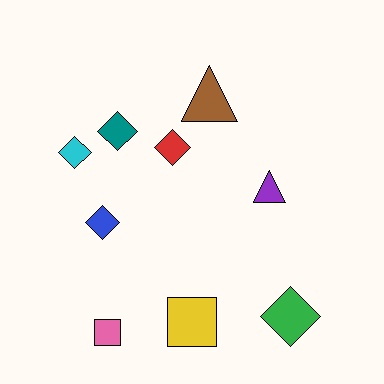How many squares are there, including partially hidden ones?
There are 2 squares.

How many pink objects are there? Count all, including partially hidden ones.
There is 1 pink object.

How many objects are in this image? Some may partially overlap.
There are 9 objects.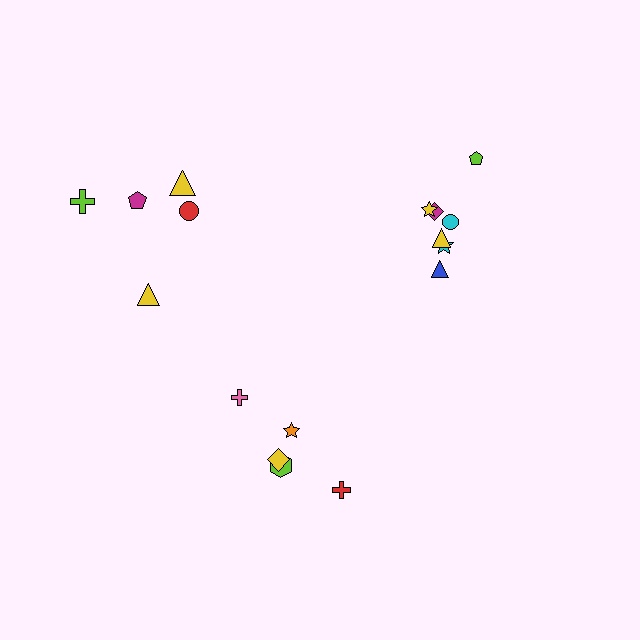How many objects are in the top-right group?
There are 7 objects.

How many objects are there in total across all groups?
There are 17 objects.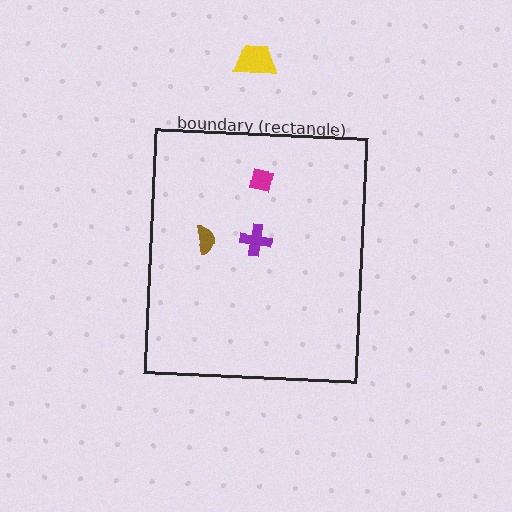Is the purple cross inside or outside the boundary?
Inside.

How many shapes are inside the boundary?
3 inside, 1 outside.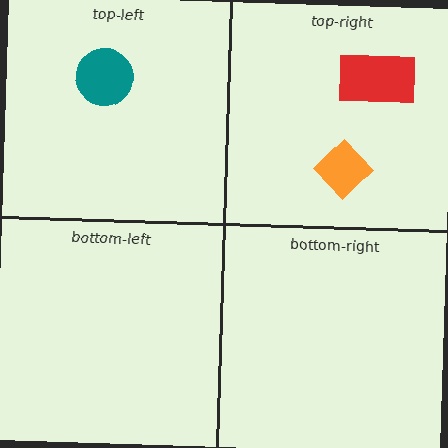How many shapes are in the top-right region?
2.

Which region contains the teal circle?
The top-left region.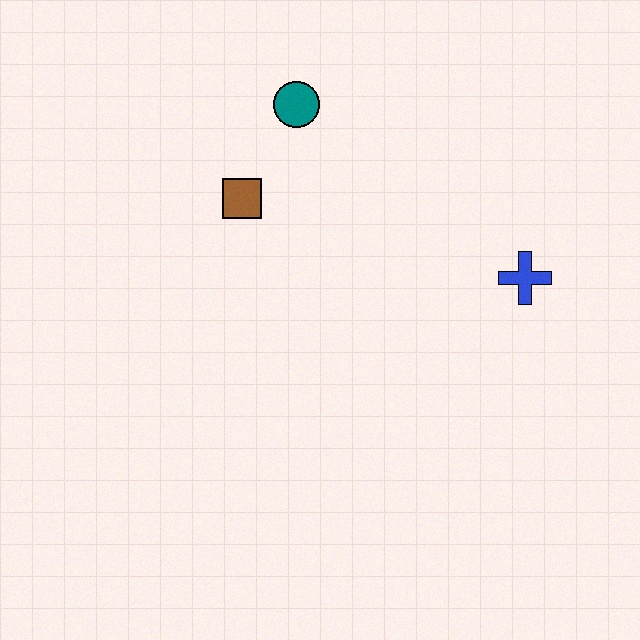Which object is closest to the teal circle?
The brown square is closest to the teal circle.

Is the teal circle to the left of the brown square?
No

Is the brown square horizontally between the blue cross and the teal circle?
No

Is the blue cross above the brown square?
No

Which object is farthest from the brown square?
The blue cross is farthest from the brown square.